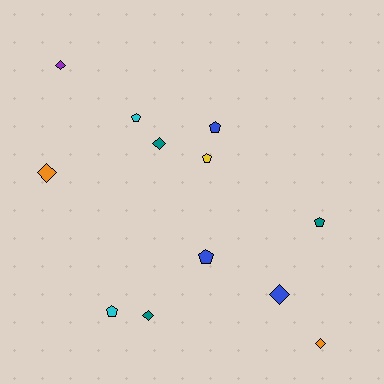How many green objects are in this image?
There are no green objects.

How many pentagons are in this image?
There are 6 pentagons.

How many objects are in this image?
There are 12 objects.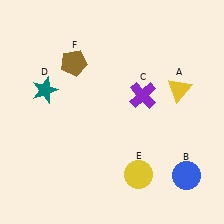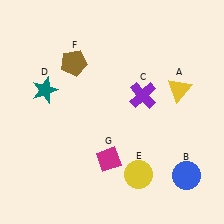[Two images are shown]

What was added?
A magenta diamond (G) was added in Image 2.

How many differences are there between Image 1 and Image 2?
There is 1 difference between the two images.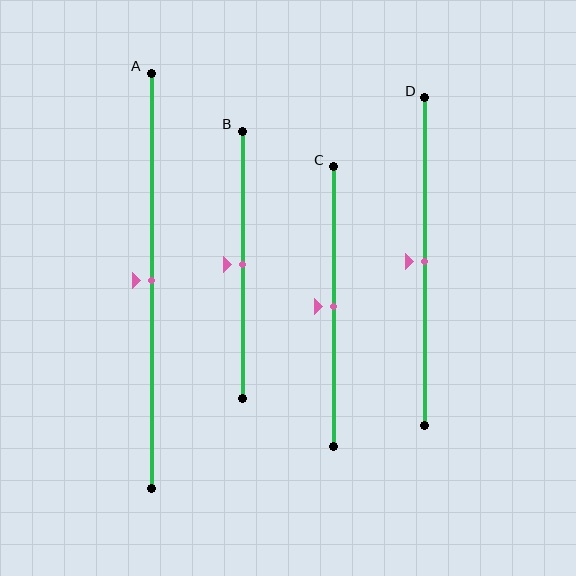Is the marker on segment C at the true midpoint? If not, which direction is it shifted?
Yes, the marker on segment C is at the true midpoint.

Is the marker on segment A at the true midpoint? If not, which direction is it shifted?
Yes, the marker on segment A is at the true midpoint.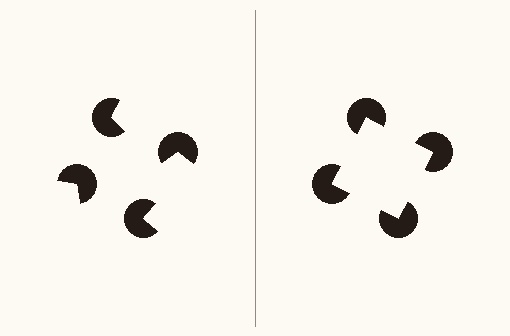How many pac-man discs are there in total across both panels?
8 — 4 on each side.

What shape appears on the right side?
An illusory square.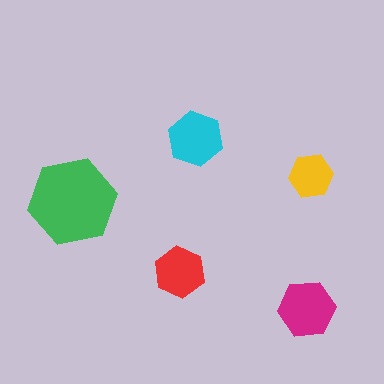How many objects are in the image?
There are 5 objects in the image.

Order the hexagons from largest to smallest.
the green one, the magenta one, the cyan one, the red one, the yellow one.